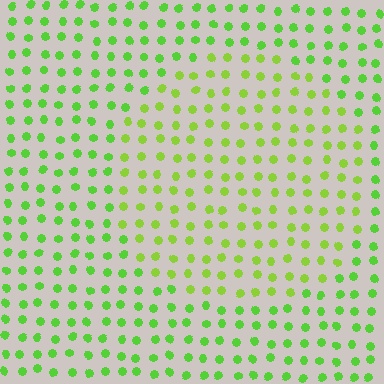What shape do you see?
I see a circle.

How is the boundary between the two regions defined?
The boundary is defined purely by a slight shift in hue (about 21 degrees). Spacing, size, and orientation are identical on both sides.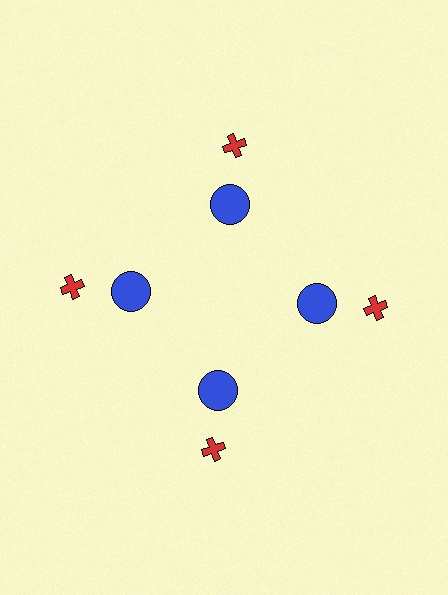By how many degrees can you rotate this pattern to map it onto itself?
The pattern maps onto itself every 90 degrees of rotation.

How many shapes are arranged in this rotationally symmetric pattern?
There are 8 shapes, arranged in 4 groups of 2.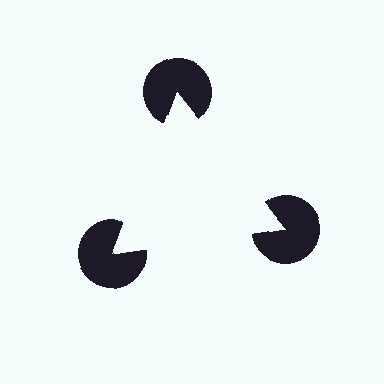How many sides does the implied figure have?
3 sides.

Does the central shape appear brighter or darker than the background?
It typically appears slightly brighter than the background, even though no actual brightness change is drawn.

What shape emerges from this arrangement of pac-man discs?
An illusory triangle — its edges are inferred from the aligned wedge cuts in the pac-man discs, not physically drawn.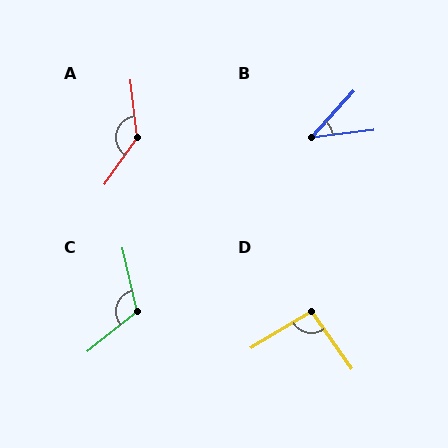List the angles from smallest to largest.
B (41°), D (93°), C (116°), A (138°).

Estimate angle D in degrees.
Approximately 93 degrees.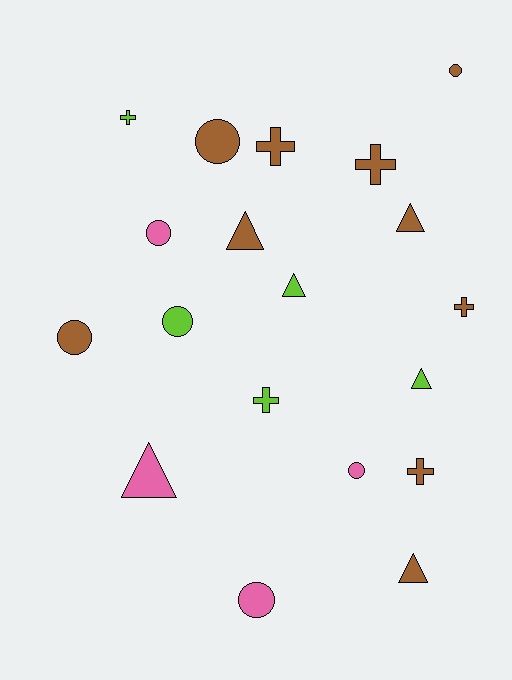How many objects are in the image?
There are 19 objects.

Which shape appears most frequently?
Circle, with 7 objects.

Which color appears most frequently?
Brown, with 10 objects.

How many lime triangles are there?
There are 2 lime triangles.